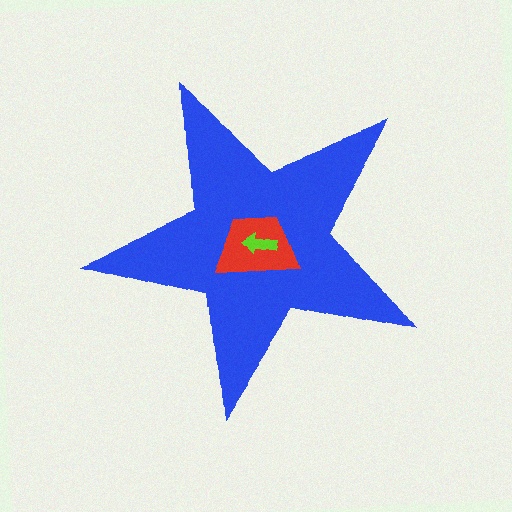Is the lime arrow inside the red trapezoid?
Yes.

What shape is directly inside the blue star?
The red trapezoid.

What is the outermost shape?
The blue star.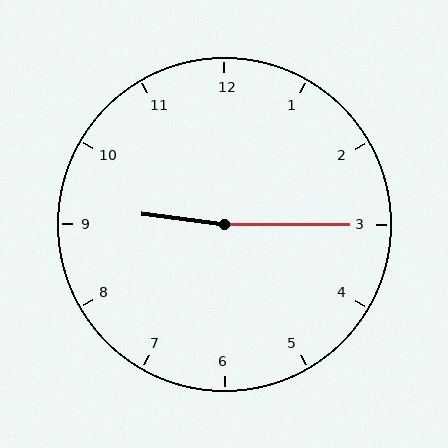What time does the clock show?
9:15.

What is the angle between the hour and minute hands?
Approximately 172 degrees.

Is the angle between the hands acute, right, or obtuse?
It is obtuse.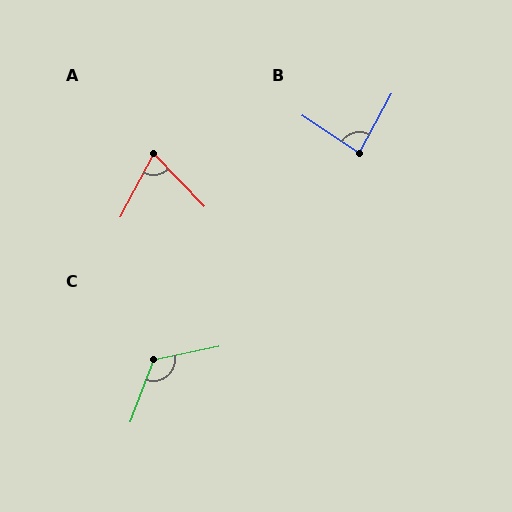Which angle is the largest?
C, at approximately 122 degrees.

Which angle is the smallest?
A, at approximately 72 degrees.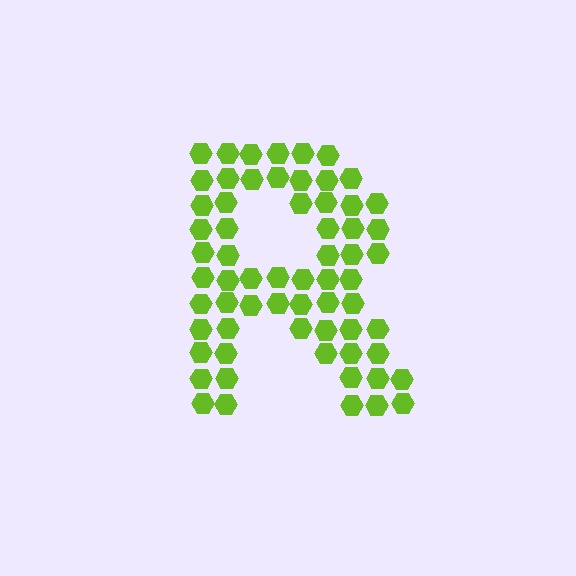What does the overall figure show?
The overall figure shows the letter R.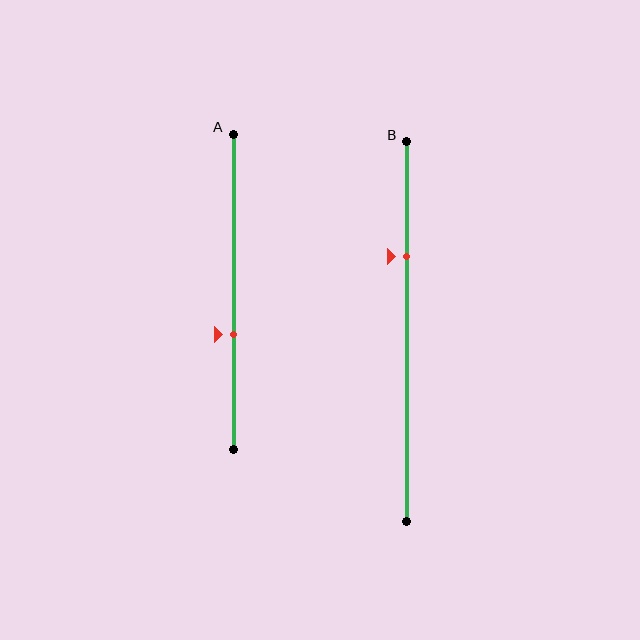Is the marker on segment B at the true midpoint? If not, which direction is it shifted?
No, the marker on segment B is shifted upward by about 20% of the segment length.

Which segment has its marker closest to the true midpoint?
Segment A has its marker closest to the true midpoint.